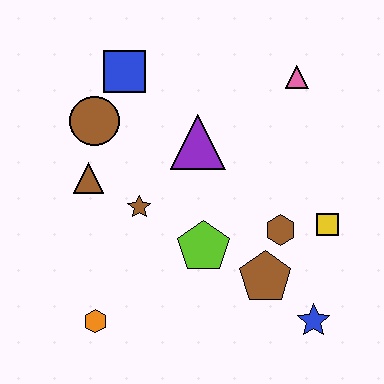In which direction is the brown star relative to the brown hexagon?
The brown star is to the left of the brown hexagon.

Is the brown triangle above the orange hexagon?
Yes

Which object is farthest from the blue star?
The blue square is farthest from the blue star.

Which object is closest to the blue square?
The brown circle is closest to the blue square.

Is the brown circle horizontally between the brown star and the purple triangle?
No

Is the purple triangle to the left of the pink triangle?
Yes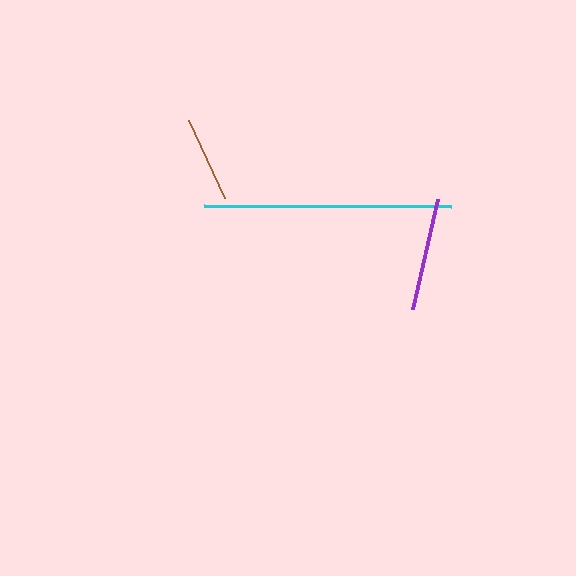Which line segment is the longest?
The cyan line is the longest at approximately 247 pixels.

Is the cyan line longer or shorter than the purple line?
The cyan line is longer than the purple line.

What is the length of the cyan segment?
The cyan segment is approximately 247 pixels long.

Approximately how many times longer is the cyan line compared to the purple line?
The cyan line is approximately 2.2 times the length of the purple line.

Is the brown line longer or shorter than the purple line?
The purple line is longer than the brown line.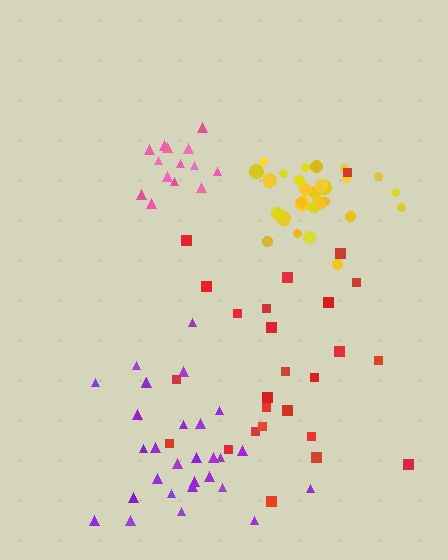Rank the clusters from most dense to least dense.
yellow, pink, purple, red.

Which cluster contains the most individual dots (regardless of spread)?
Yellow (32).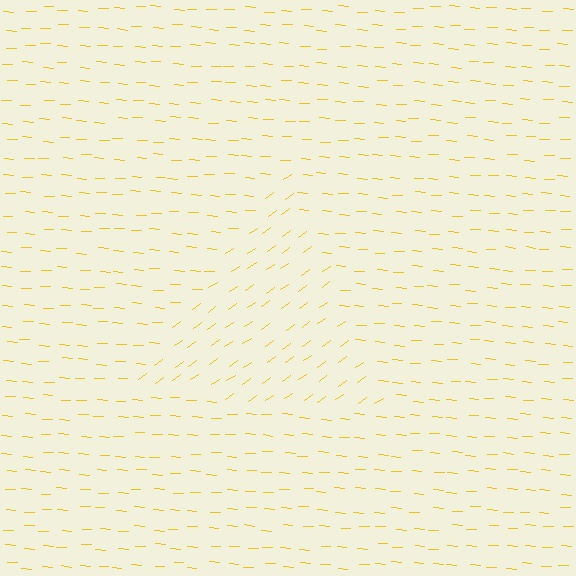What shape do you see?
I see a triangle.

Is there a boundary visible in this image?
Yes, there is a texture boundary formed by a change in line orientation.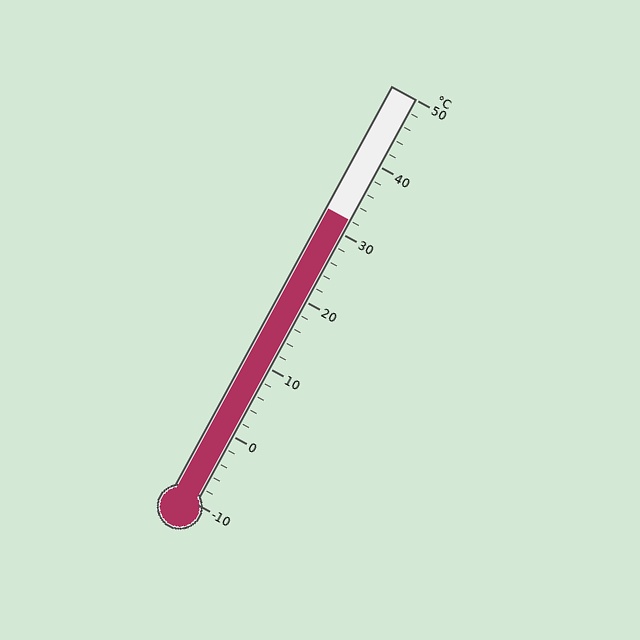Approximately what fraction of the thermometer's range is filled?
The thermometer is filled to approximately 70% of its range.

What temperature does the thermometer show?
The thermometer shows approximately 32°C.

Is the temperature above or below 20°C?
The temperature is above 20°C.